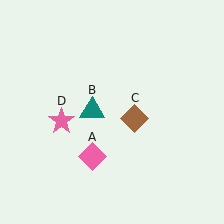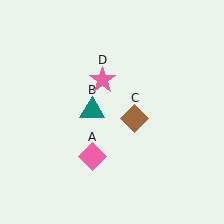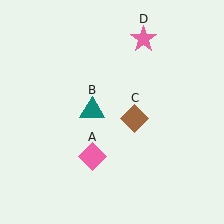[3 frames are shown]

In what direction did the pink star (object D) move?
The pink star (object D) moved up and to the right.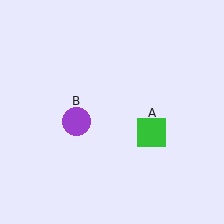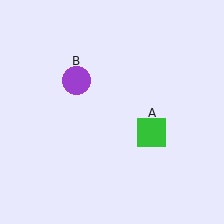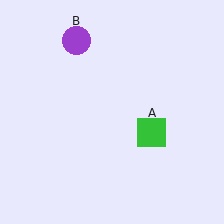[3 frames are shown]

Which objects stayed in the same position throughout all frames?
Green square (object A) remained stationary.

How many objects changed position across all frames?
1 object changed position: purple circle (object B).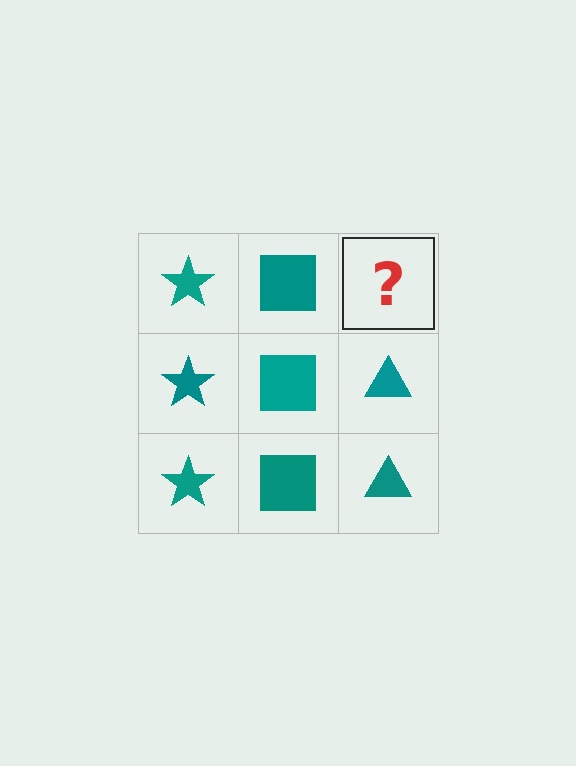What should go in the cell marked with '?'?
The missing cell should contain a teal triangle.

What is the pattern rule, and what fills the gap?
The rule is that each column has a consistent shape. The gap should be filled with a teal triangle.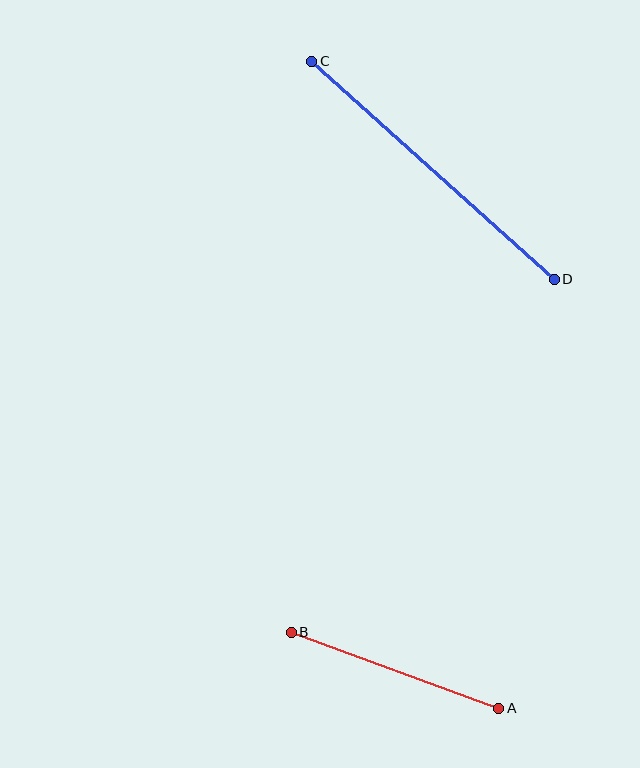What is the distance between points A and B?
The distance is approximately 221 pixels.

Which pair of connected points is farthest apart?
Points C and D are farthest apart.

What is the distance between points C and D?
The distance is approximately 326 pixels.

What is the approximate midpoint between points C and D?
The midpoint is at approximately (433, 170) pixels.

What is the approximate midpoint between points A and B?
The midpoint is at approximately (395, 670) pixels.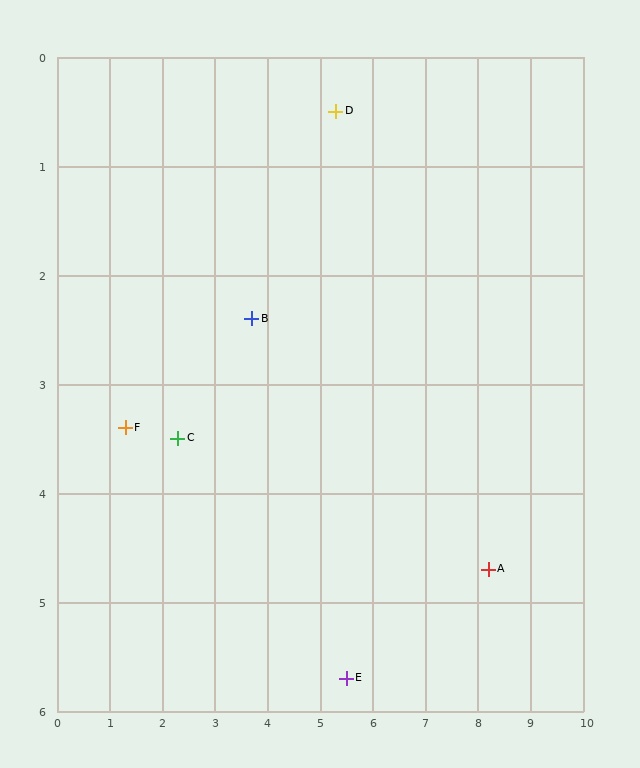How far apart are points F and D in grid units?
Points F and D are about 4.9 grid units apart.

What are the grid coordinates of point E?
Point E is at approximately (5.5, 5.7).